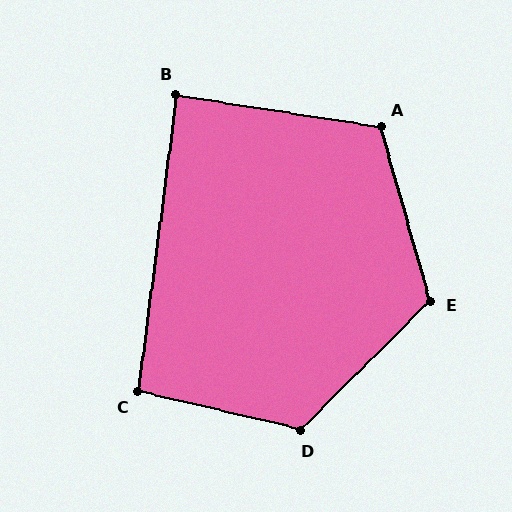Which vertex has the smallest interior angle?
B, at approximately 88 degrees.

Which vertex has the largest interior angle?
D, at approximately 122 degrees.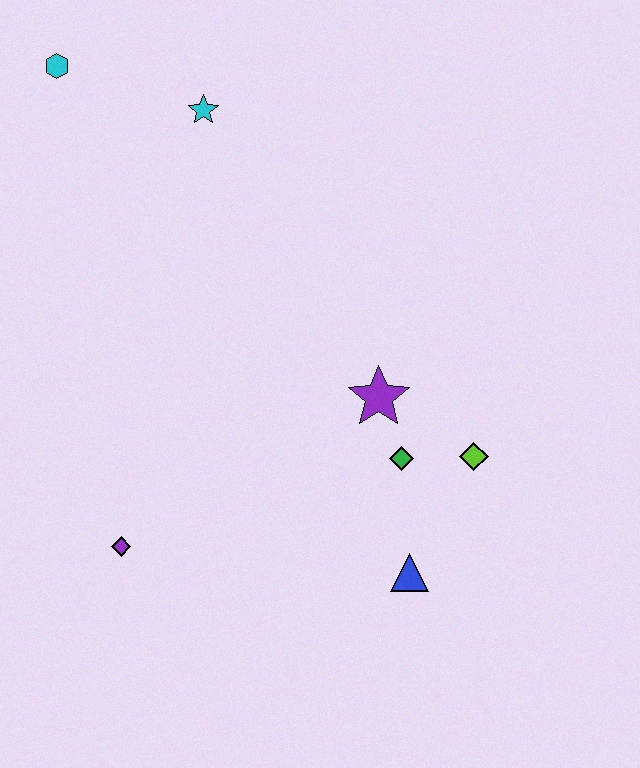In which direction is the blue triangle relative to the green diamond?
The blue triangle is below the green diamond.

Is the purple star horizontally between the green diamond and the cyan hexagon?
Yes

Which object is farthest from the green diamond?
The cyan hexagon is farthest from the green diamond.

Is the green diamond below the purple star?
Yes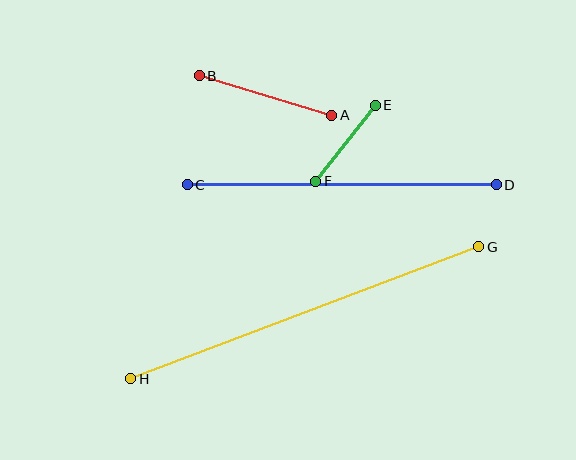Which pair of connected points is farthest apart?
Points G and H are farthest apart.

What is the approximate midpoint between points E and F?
The midpoint is at approximately (346, 143) pixels.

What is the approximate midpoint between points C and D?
The midpoint is at approximately (342, 185) pixels.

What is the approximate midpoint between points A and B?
The midpoint is at approximately (266, 96) pixels.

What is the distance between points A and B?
The distance is approximately 138 pixels.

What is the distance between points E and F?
The distance is approximately 96 pixels.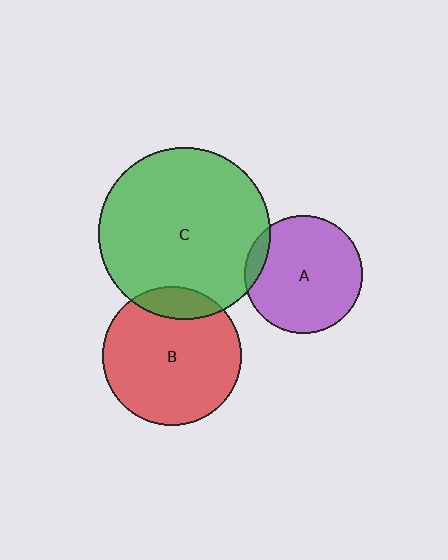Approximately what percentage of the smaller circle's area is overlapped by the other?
Approximately 10%.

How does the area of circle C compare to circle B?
Approximately 1.5 times.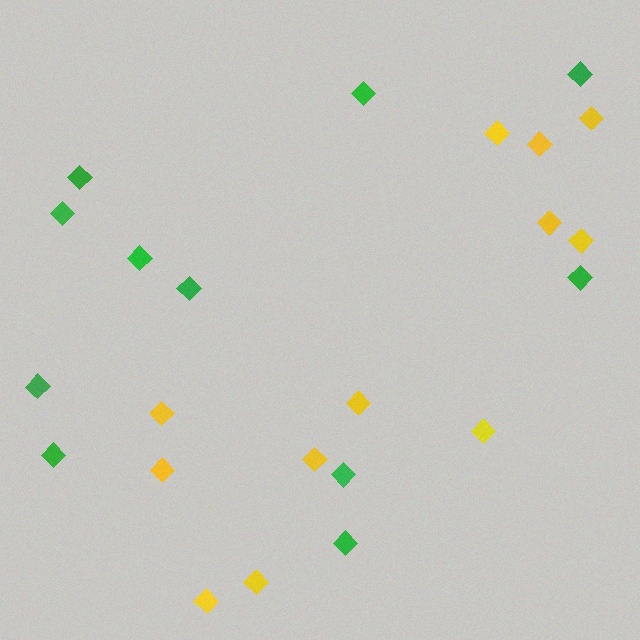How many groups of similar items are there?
There are 2 groups: one group of green diamonds (11) and one group of yellow diamonds (12).